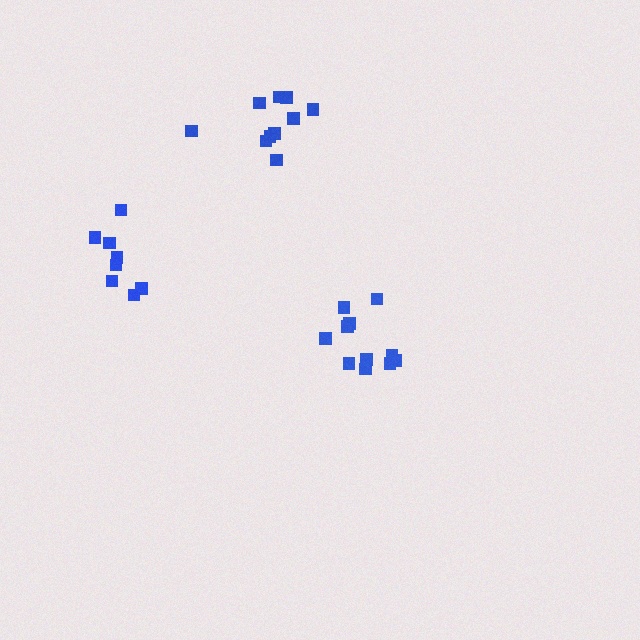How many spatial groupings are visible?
There are 3 spatial groupings.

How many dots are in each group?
Group 1: 8 dots, Group 2: 11 dots, Group 3: 10 dots (29 total).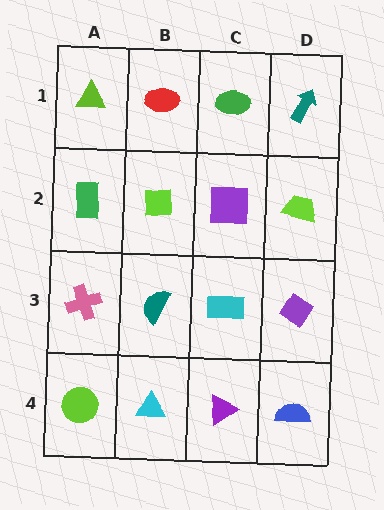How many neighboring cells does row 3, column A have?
3.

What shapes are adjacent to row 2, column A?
A lime triangle (row 1, column A), a pink cross (row 3, column A), a lime square (row 2, column B).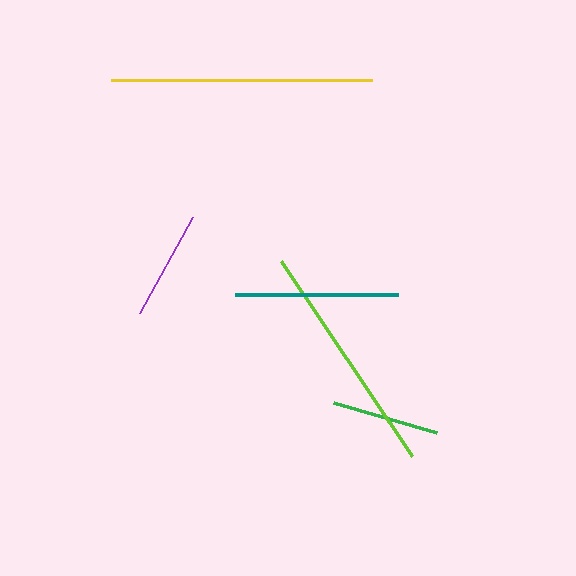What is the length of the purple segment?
The purple segment is approximately 110 pixels long.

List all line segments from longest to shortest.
From longest to shortest: yellow, lime, teal, purple, green.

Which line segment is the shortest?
The green line is the shortest at approximately 107 pixels.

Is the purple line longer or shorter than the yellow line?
The yellow line is longer than the purple line.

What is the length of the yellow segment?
The yellow segment is approximately 261 pixels long.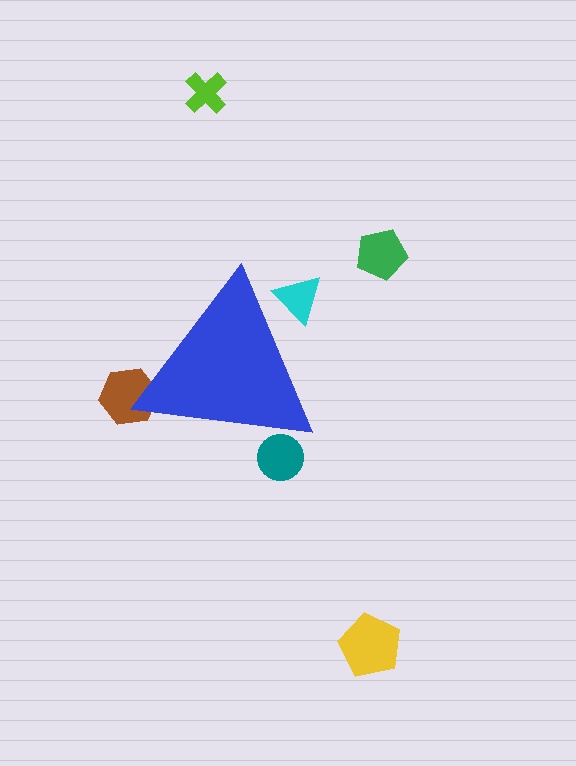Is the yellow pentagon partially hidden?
No, the yellow pentagon is fully visible.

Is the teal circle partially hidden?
Yes, the teal circle is partially hidden behind the blue triangle.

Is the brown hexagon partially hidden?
Yes, the brown hexagon is partially hidden behind the blue triangle.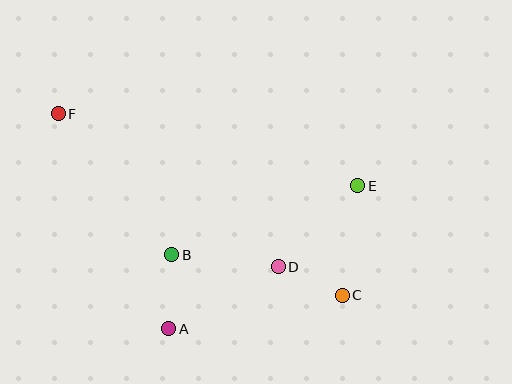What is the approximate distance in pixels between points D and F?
The distance between D and F is approximately 268 pixels.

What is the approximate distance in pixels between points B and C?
The distance between B and C is approximately 175 pixels.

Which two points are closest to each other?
Points C and D are closest to each other.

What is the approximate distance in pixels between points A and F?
The distance between A and F is approximately 242 pixels.